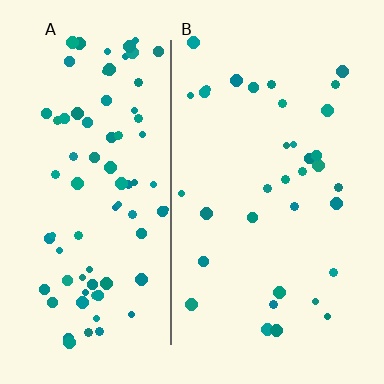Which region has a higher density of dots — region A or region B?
A (the left).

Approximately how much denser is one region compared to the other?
Approximately 2.4× — region A over region B.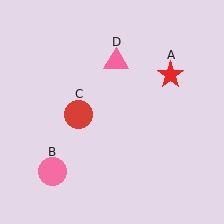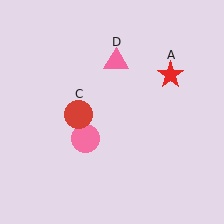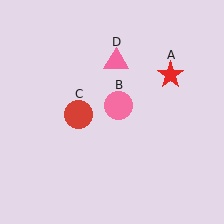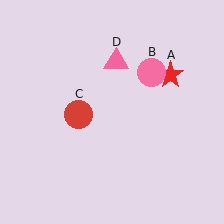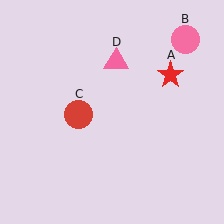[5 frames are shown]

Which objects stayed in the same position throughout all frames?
Red star (object A) and red circle (object C) and pink triangle (object D) remained stationary.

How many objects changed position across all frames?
1 object changed position: pink circle (object B).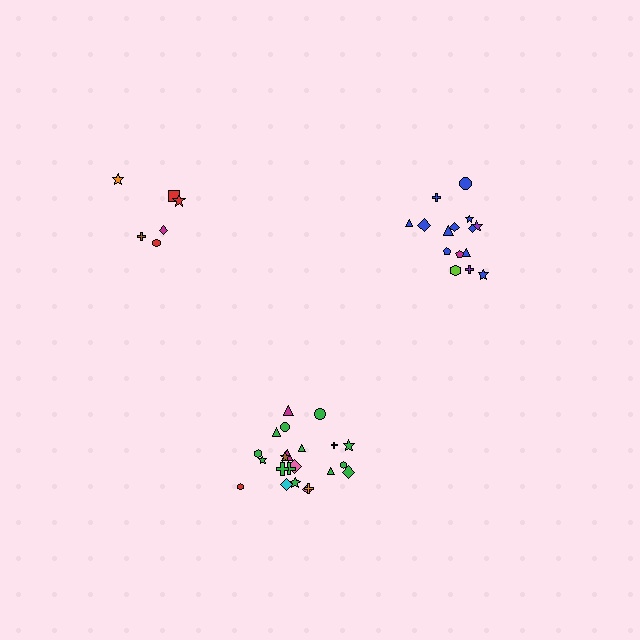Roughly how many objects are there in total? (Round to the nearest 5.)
Roughly 45 objects in total.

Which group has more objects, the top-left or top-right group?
The top-right group.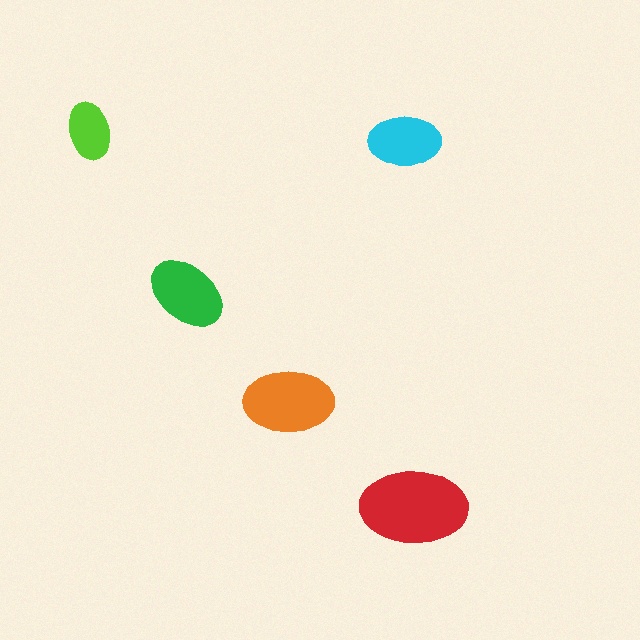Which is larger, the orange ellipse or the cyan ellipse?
The orange one.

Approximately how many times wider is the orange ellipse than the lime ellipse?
About 1.5 times wider.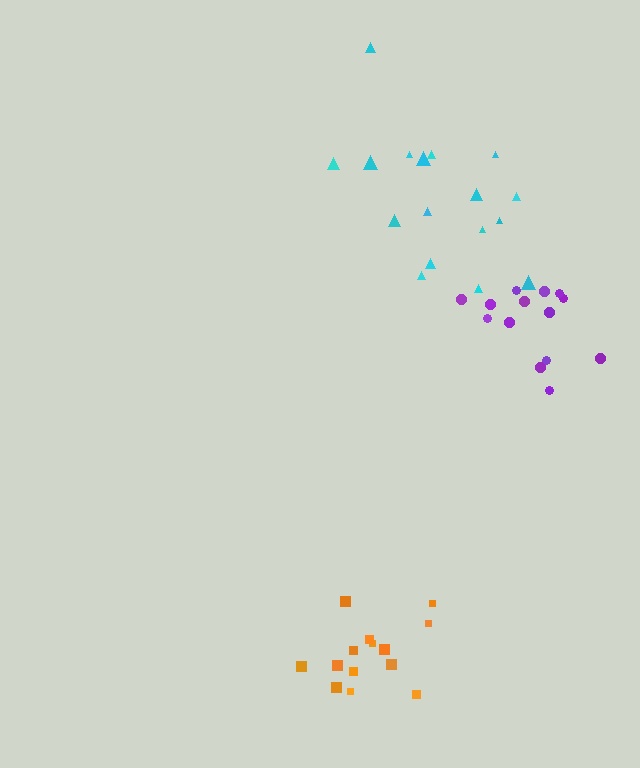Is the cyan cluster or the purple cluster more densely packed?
Purple.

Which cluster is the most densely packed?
Orange.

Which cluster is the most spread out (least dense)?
Cyan.